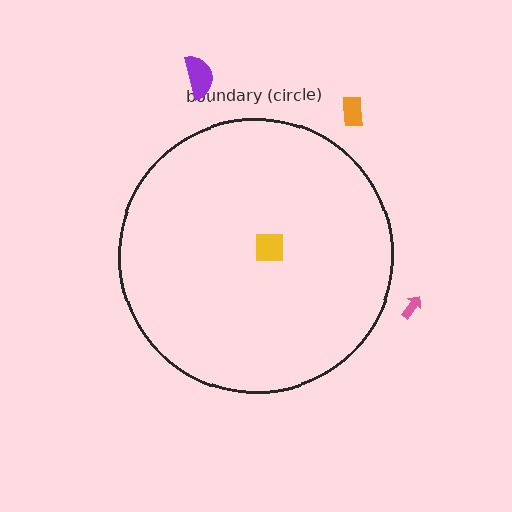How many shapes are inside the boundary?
1 inside, 3 outside.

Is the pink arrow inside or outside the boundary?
Outside.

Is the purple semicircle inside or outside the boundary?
Outside.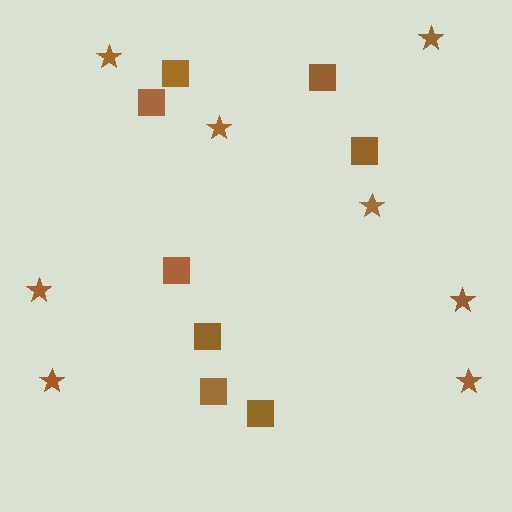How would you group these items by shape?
There are 2 groups: one group of squares (8) and one group of stars (8).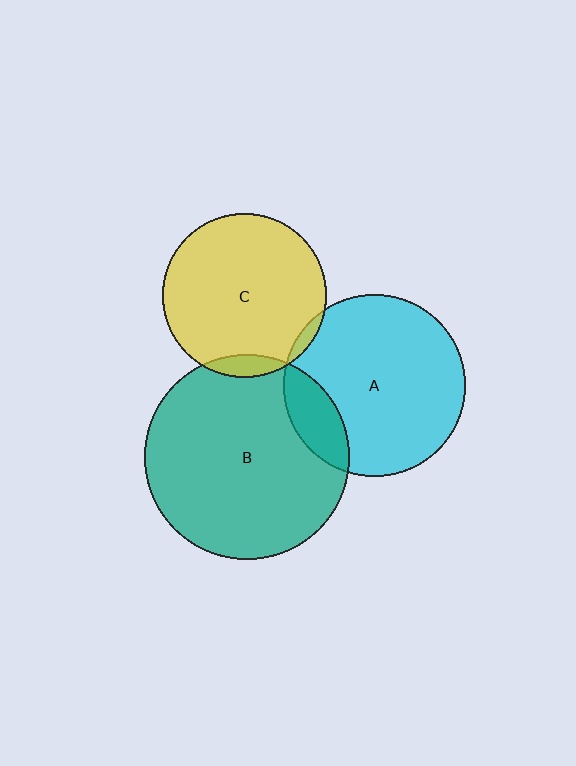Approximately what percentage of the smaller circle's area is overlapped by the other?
Approximately 5%.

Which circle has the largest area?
Circle B (teal).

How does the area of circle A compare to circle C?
Approximately 1.2 times.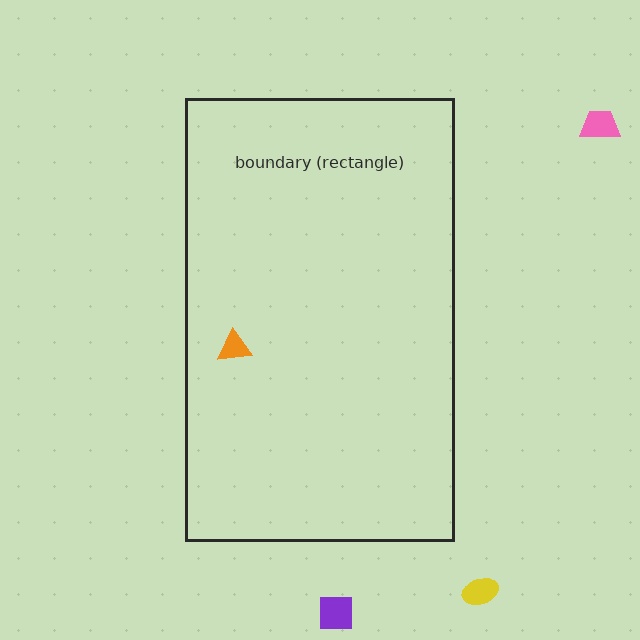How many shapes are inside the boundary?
1 inside, 3 outside.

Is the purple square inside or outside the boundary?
Outside.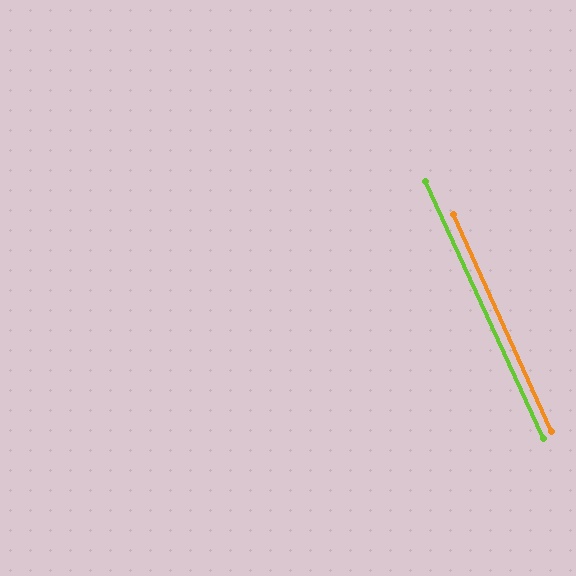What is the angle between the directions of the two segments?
Approximately 0 degrees.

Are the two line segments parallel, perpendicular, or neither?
Parallel — their directions differ by only 0.5°.